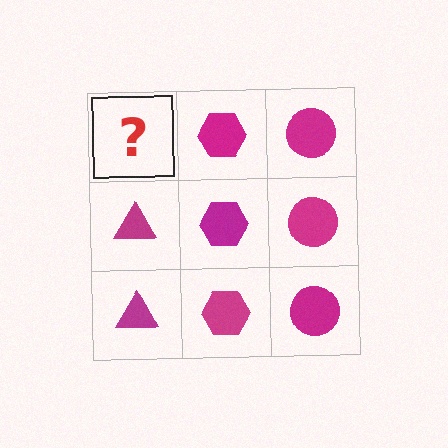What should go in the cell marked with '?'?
The missing cell should contain a magenta triangle.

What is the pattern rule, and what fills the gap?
The rule is that each column has a consistent shape. The gap should be filled with a magenta triangle.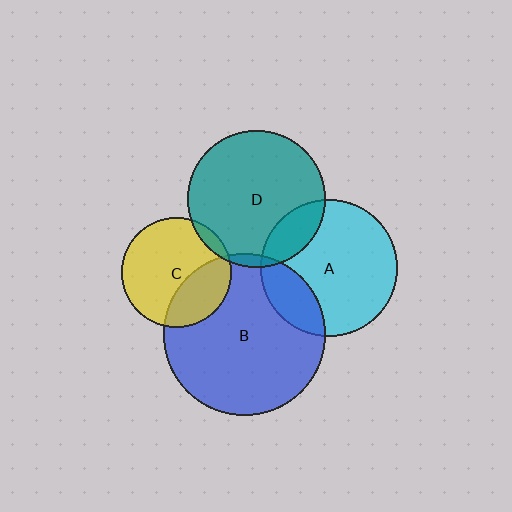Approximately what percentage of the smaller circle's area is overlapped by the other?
Approximately 30%.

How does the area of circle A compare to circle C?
Approximately 1.6 times.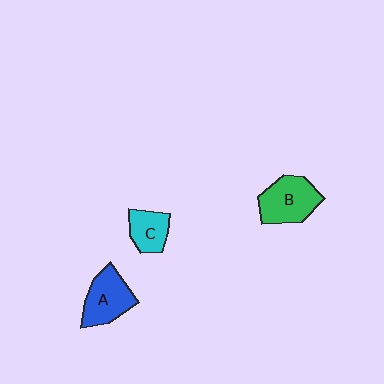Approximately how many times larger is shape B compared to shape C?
Approximately 1.6 times.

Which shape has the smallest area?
Shape C (cyan).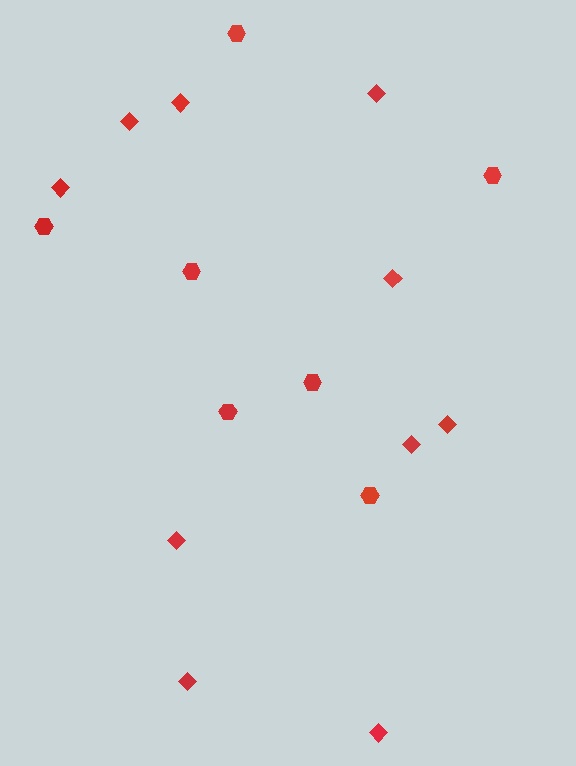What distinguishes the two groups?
There are 2 groups: one group of diamonds (10) and one group of hexagons (7).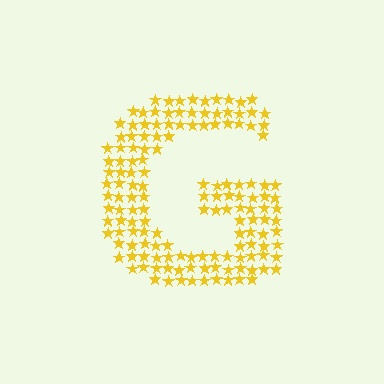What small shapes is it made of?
It is made of small stars.